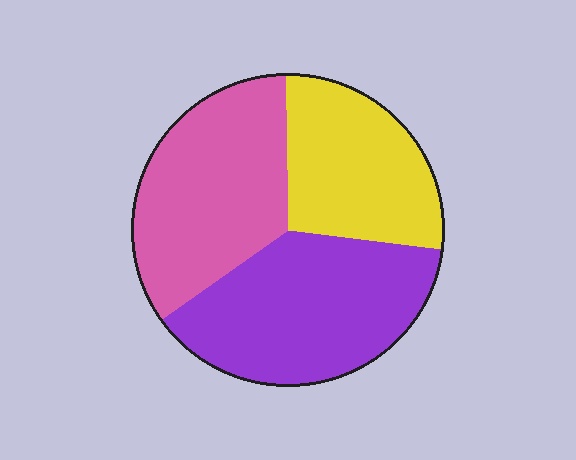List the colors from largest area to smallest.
From largest to smallest: purple, pink, yellow.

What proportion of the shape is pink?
Pink covers around 35% of the shape.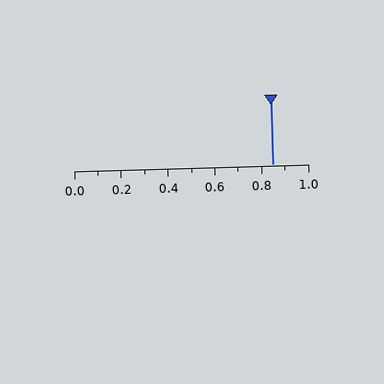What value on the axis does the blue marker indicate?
The marker indicates approximately 0.85.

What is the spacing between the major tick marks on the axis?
The major ticks are spaced 0.2 apart.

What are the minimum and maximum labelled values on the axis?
The axis runs from 0.0 to 1.0.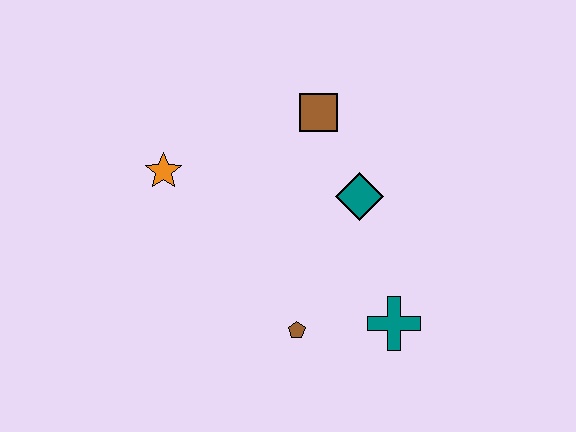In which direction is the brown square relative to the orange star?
The brown square is to the right of the orange star.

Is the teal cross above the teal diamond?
No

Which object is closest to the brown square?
The teal diamond is closest to the brown square.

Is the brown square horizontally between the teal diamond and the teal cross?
No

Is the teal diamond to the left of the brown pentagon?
No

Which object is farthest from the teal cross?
The orange star is farthest from the teal cross.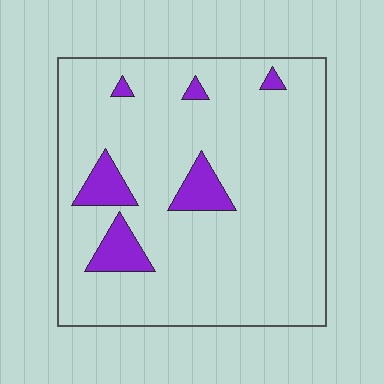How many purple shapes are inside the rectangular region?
6.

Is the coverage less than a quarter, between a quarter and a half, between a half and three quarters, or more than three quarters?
Less than a quarter.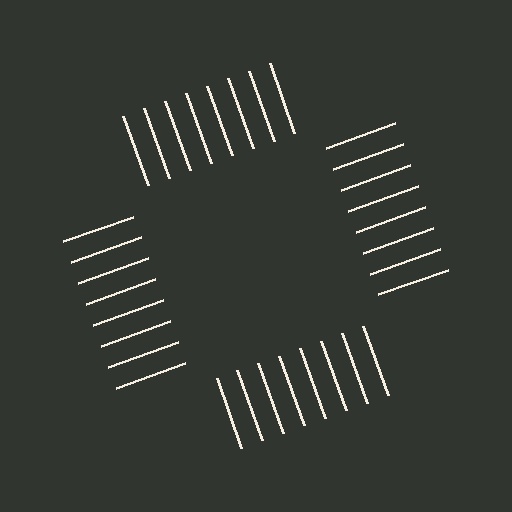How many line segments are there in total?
32 — 8 along each of the 4 edges.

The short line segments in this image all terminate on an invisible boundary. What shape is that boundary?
An illusory square — the line segments terminate on its edges but no continuous stroke is drawn.